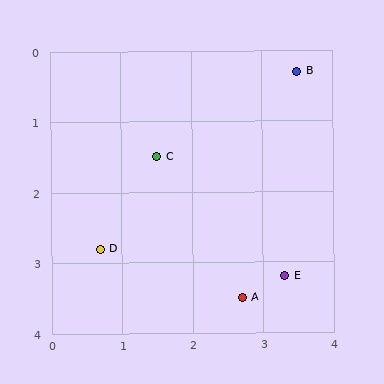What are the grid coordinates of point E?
Point E is at approximately (3.3, 3.2).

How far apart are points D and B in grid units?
Points D and B are about 3.8 grid units apart.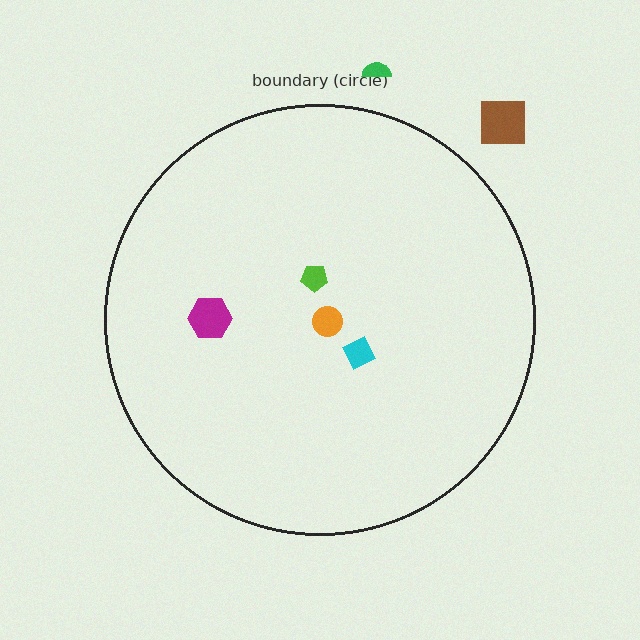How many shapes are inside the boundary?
4 inside, 2 outside.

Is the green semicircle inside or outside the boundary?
Outside.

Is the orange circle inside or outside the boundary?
Inside.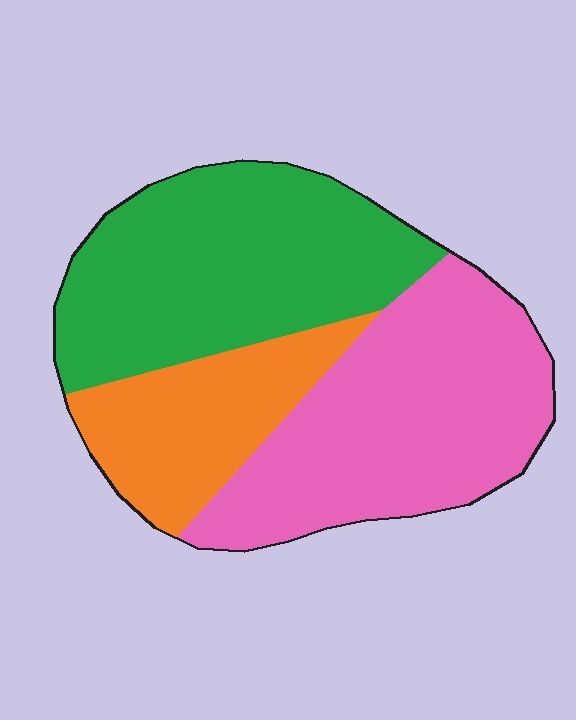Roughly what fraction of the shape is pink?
Pink covers roughly 40% of the shape.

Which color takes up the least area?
Orange, at roughly 20%.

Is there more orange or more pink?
Pink.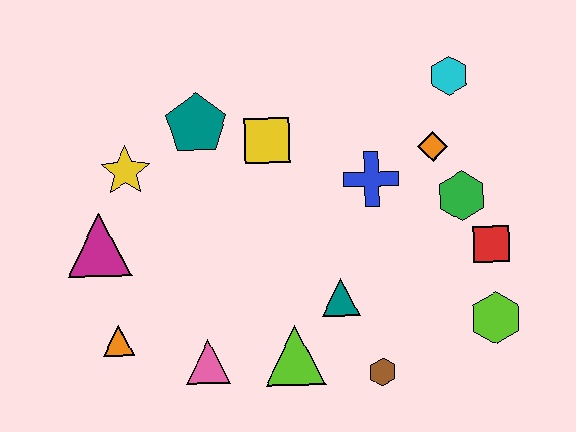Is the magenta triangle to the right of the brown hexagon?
No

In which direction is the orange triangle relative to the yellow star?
The orange triangle is below the yellow star.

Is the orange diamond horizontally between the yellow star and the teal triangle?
No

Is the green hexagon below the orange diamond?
Yes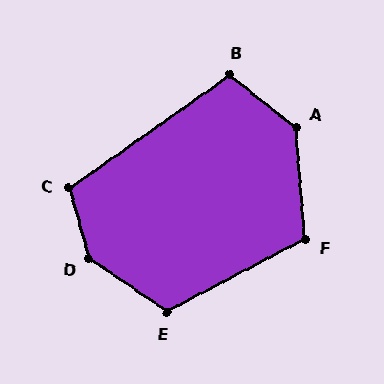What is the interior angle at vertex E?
Approximately 118 degrees (obtuse).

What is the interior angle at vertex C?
Approximately 110 degrees (obtuse).